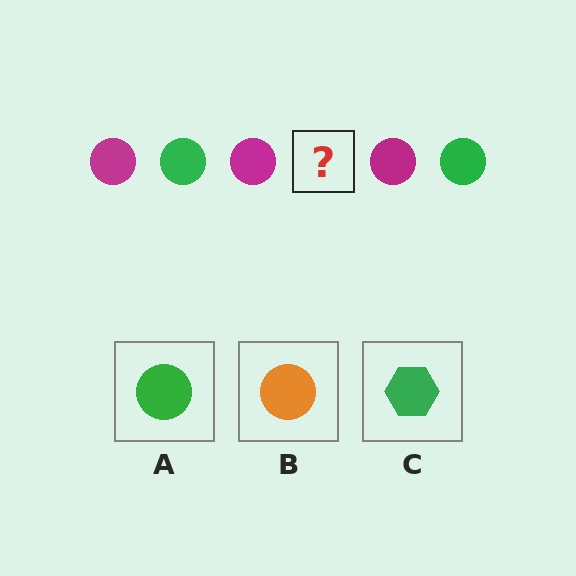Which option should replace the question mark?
Option A.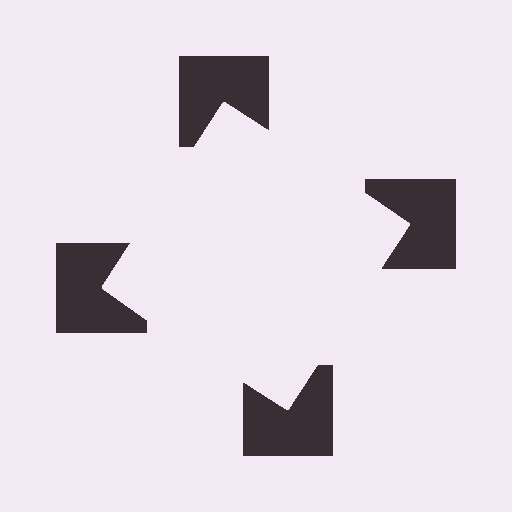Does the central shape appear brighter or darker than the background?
It typically appears slightly brighter than the background, even though no actual brightness change is drawn.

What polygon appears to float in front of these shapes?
An illusory square — its edges are inferred from the aligned wedge cuts in the notched squares, not physically drawn.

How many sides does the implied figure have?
4 sides.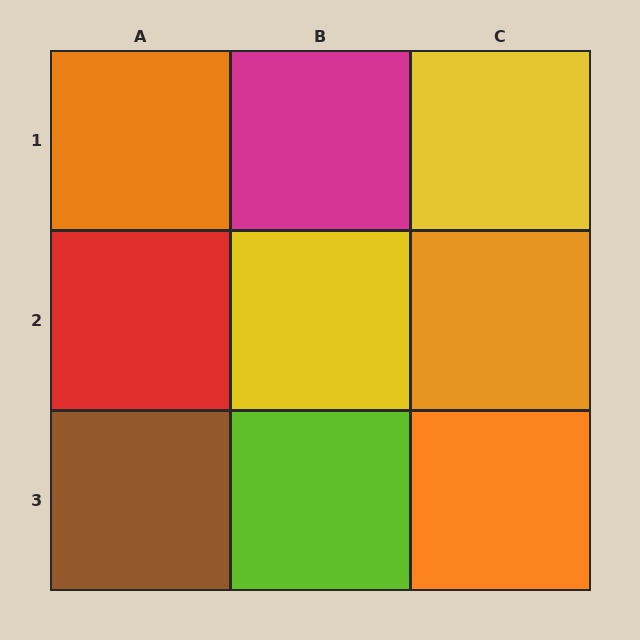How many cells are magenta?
1 cell is magenta.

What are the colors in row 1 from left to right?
Orange, magenta, yellow.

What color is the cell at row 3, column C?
Orange.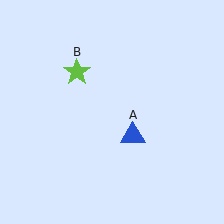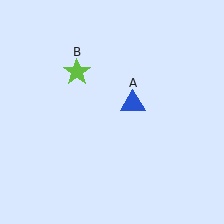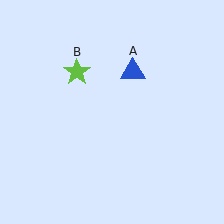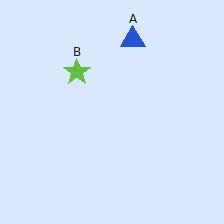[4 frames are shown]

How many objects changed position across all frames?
1 object changed position: blue triangle (object A).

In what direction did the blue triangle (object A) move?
The blue triangle (object A) moved up.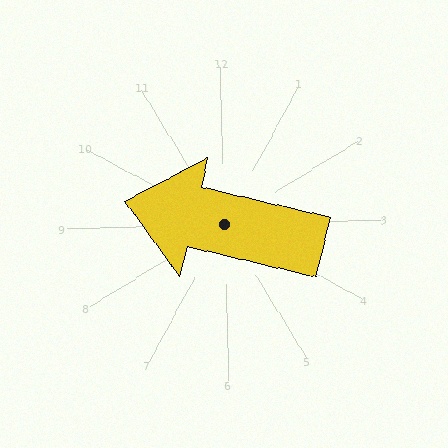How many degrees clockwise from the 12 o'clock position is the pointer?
Approximately 285 degrees.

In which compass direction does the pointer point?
West.